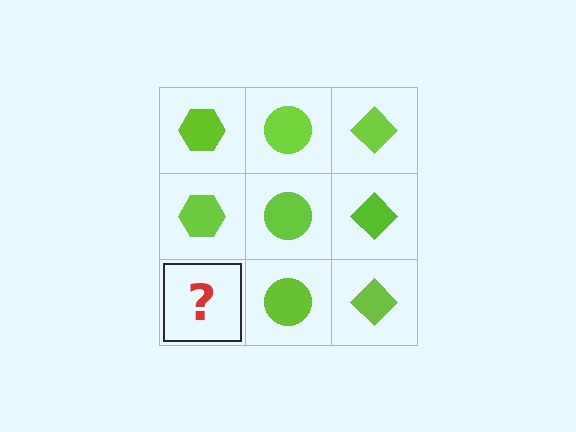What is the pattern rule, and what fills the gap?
The rule is that each column has a consistent shape. The gap should be filled with a lime hexagon.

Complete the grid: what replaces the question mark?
The question mark should be replaced with a lime hexagon.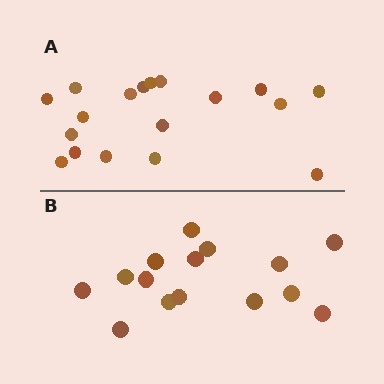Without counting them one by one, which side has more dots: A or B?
Region A (the top region) has more dots.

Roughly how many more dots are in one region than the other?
Region A has just a few more — roughly 2 or 3 more dots than region B.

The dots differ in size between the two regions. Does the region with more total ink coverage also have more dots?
No. Region B has more total ink coverage because its dots are larger, but region A actually contains more individual dots. Total area can be misleading — the number of items is what matters here.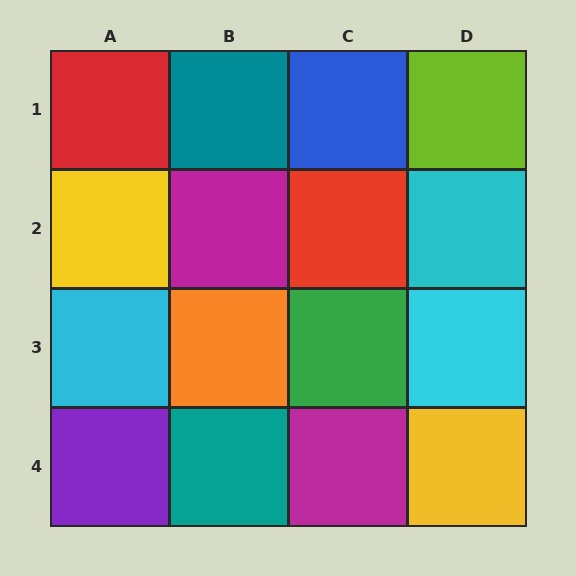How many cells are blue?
1 cell is blue.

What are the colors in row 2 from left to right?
Yellow, magenta, red, cyan.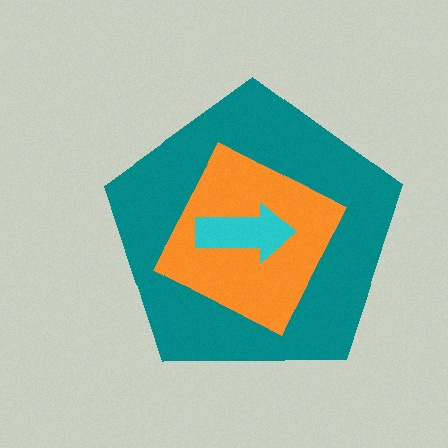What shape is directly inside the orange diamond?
The cyan arrow.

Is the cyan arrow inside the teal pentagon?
Yes.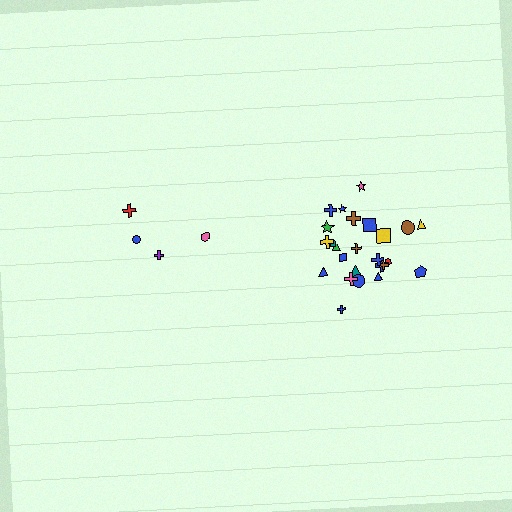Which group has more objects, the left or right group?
The right group.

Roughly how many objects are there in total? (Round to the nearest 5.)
Roughly 30 objects in total.